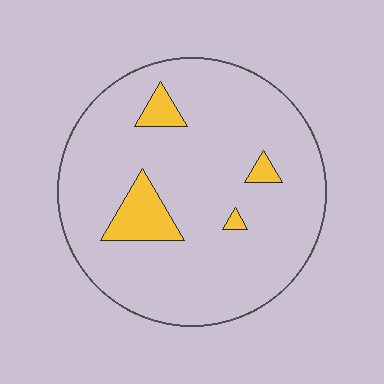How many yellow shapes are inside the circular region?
4.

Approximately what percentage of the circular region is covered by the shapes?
Approximately 10%.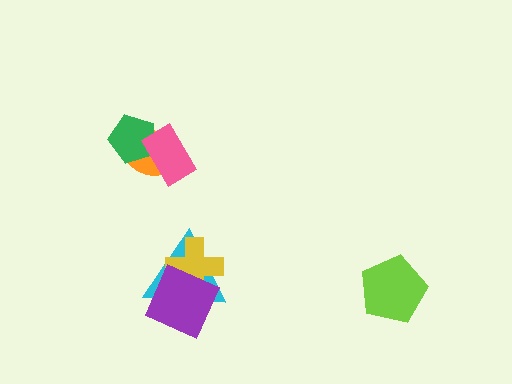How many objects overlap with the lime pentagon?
0 objects overlap with the lime pentagon.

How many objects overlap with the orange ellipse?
2 objects overlap with the orange ellipse.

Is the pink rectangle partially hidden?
No, no other shape covers it.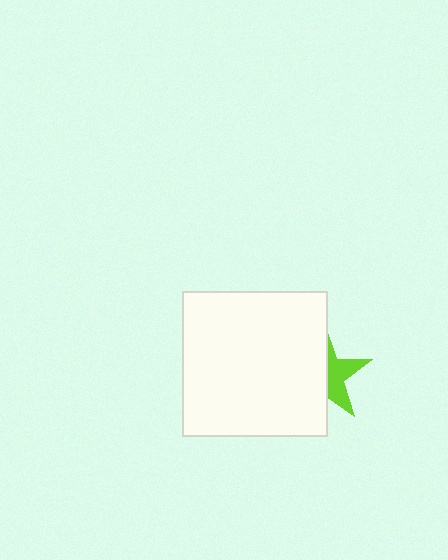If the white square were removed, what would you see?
You would see the complete lime star.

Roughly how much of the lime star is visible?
A small part of it is visible (roughly 43%).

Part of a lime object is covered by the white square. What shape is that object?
It is a star.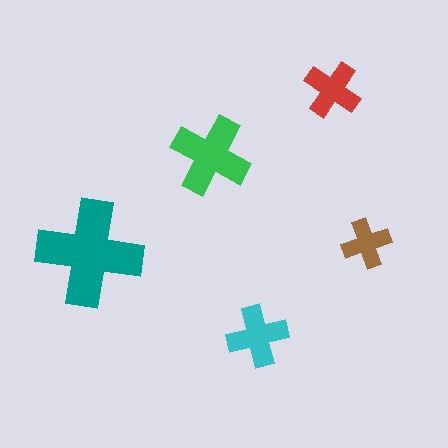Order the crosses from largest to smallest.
the teal one, the green one, the cyan one, the red one, the brown one.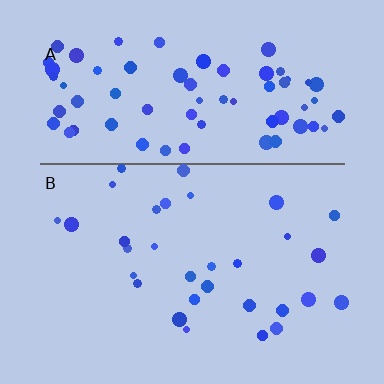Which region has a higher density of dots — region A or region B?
A (the top).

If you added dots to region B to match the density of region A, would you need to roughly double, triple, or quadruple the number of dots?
Approximately double.